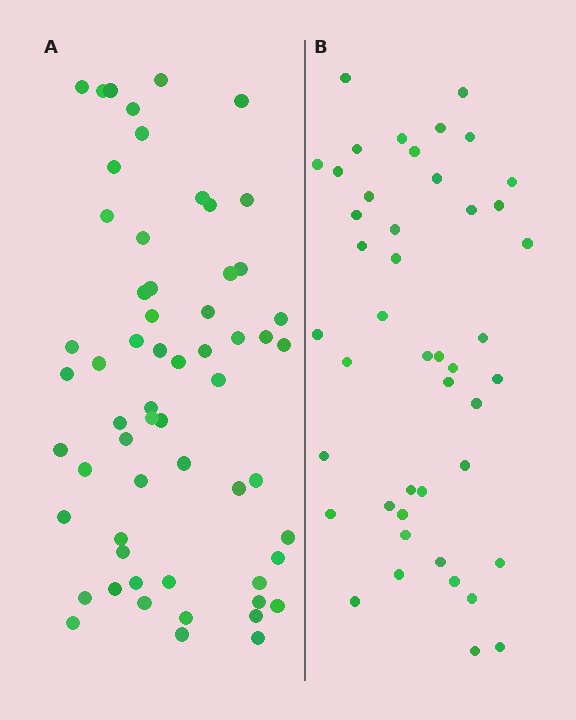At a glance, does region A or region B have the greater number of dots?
Region A (the left region) has more dots.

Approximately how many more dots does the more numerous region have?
Region A has approximately 15 more dots than region B.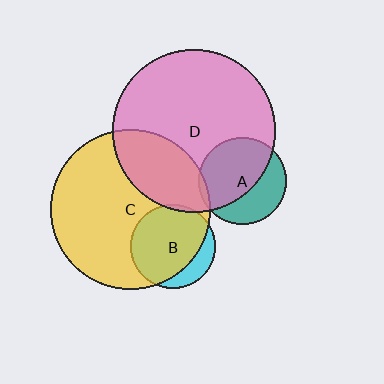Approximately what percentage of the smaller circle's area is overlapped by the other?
Approximately 5%.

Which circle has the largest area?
Circle D (pink).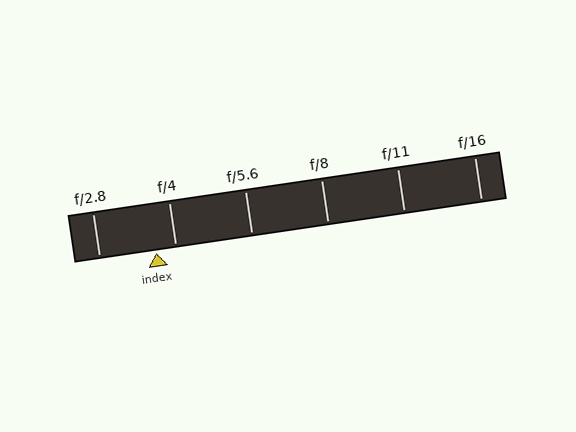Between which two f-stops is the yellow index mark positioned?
The index mark is between f/2.8 and f/4.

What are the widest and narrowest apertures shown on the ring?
The widest aperture shown is f/2.8 and the narrowest is f/16.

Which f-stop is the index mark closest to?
The index mark is closest to f/4.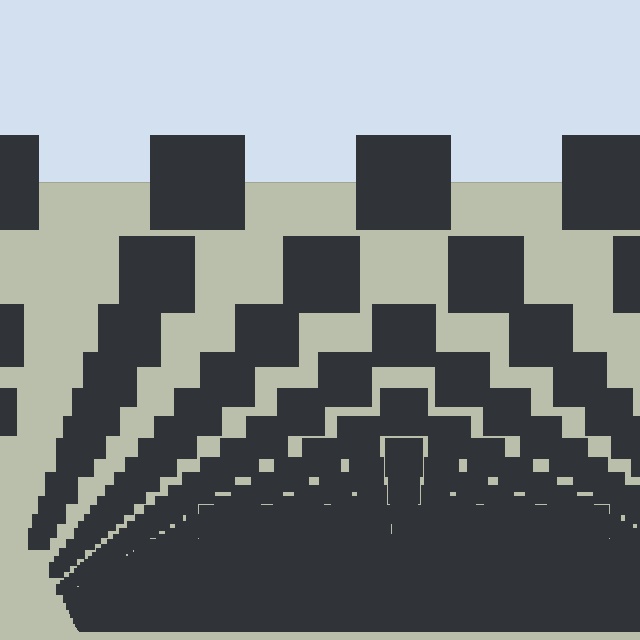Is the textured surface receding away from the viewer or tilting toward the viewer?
The surface appears to tilt toward the viewer. Texture elements get larger and sparser toward the top.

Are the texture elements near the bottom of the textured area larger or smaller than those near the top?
Smaller. The gradient is inverted — elements near the bottom are smaller and denser.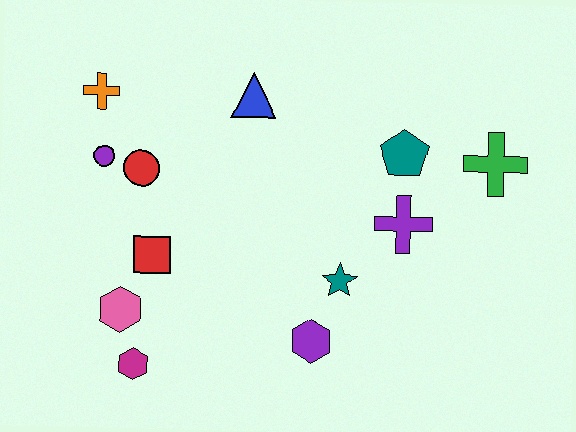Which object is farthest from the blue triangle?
The magenta hexagon is farthest from the blue triangle.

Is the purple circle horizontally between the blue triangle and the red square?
No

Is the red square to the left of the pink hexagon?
No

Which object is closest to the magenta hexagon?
The pink hexagon is closest to the magenta hexagon.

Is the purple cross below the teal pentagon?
Yes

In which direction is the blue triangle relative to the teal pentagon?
The blue triangle is to the left of the teal pentagon.